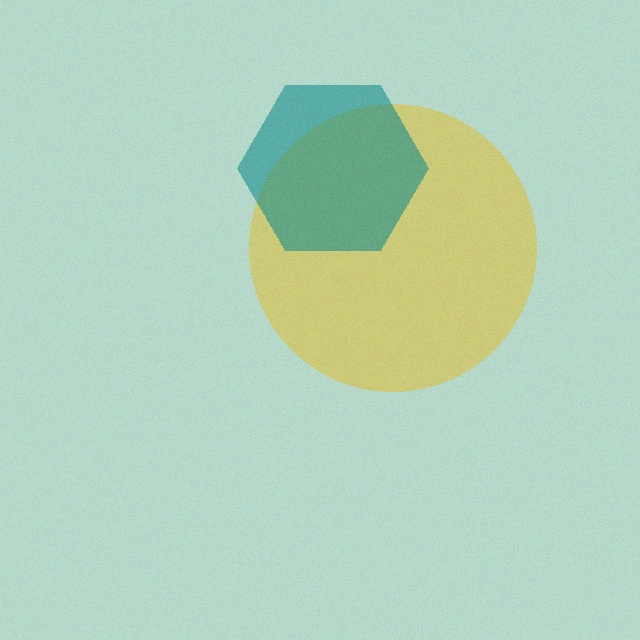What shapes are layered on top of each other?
The layered shapes are: a yellow circle, a teal hexagon.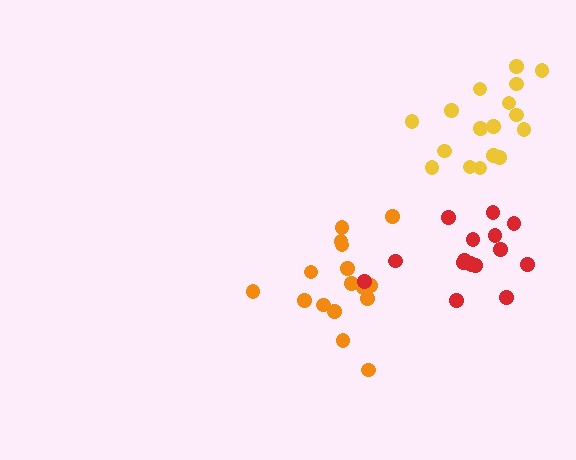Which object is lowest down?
The orange cluster is bottommost.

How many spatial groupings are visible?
There are 3 spatial groupings.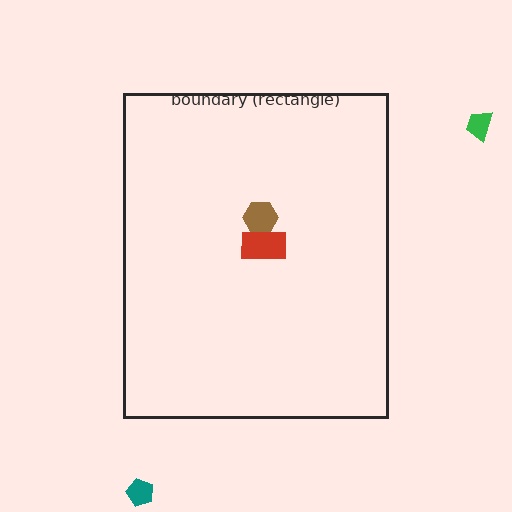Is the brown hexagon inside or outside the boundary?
Inside.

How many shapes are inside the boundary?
2 inside, 2 outside.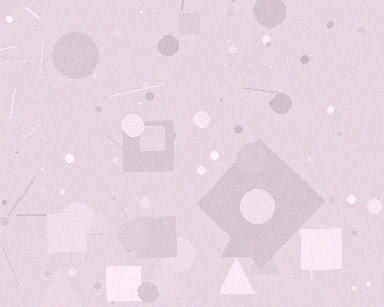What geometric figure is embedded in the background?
A diamond is embedded in the background.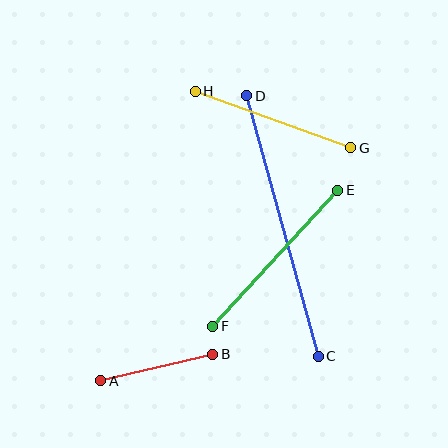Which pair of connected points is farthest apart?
Points C and D are farthest apart.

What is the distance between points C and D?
The distance is approximately 270 pixels.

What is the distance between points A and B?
The distance is approximately 115 pixels.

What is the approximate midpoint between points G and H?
The midpoint is at approximately (273, 120) pixels.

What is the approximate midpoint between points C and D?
The midpoint is at approximately (282, 226) pixels.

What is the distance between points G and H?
The distance is approximately 165 pixels.